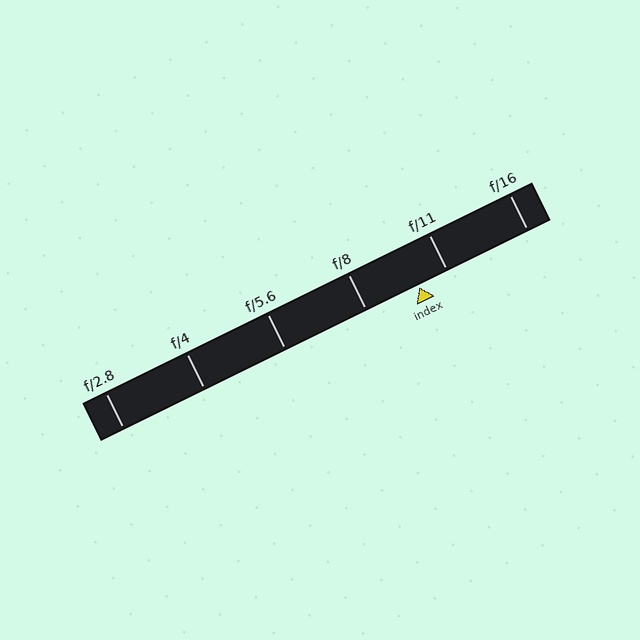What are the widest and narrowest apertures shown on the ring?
The widest aperture shown is f/2.8 and the narrowest is f/16.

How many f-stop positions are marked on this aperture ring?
There are 6 f-stop positions marked.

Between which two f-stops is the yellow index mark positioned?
The index mark is between f/8 and f/11.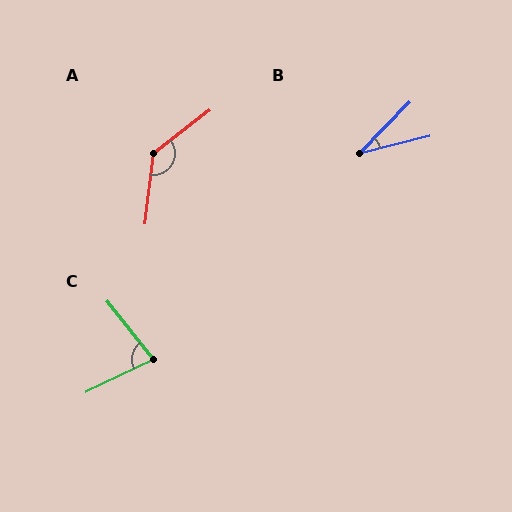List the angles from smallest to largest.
B (32°), C (77°), A (134°).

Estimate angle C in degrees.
Approximately 77 degrees.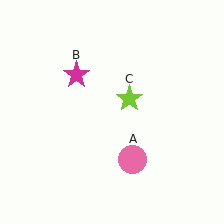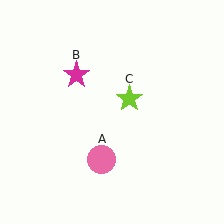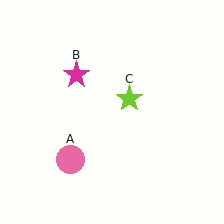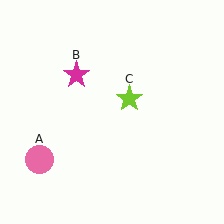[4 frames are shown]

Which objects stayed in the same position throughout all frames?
Magenta star (object B) and lime star (object C) remained stationary.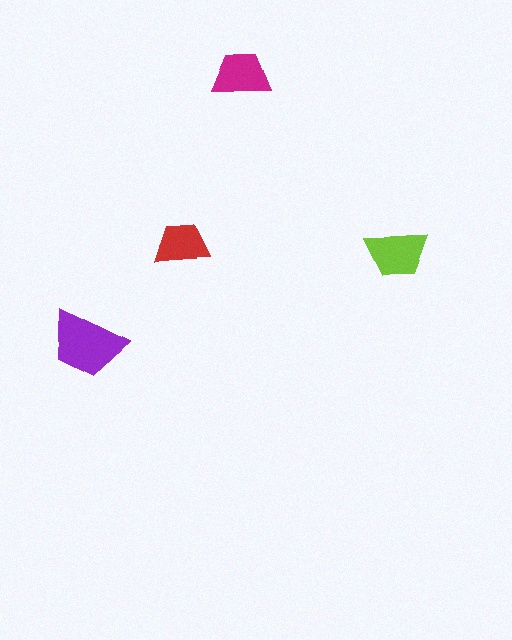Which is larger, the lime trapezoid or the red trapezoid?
The lime one.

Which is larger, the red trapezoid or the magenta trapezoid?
The magenta one.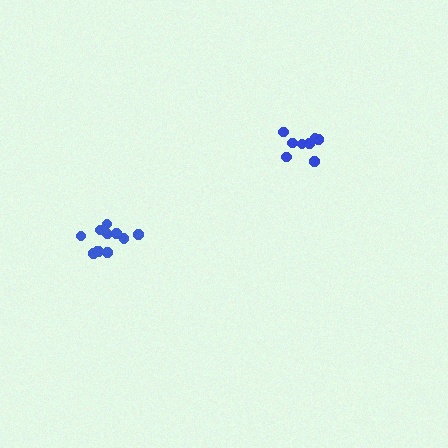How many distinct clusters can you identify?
There are 2 distinct clusters.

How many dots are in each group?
Group 1: 8 dots, Group 2: 11 dots (19 total).